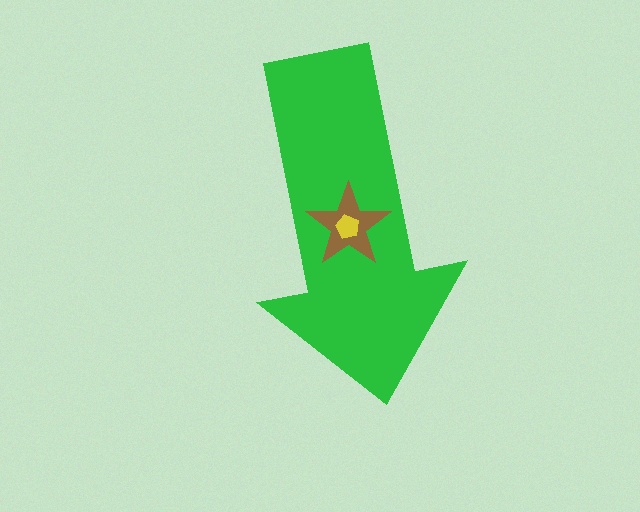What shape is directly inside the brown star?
The yellow pentagon.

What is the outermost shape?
The green arrow.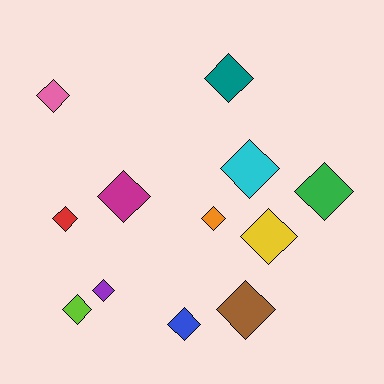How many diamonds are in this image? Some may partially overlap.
There are 12 diamonds.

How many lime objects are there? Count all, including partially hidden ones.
There is 1 lime object.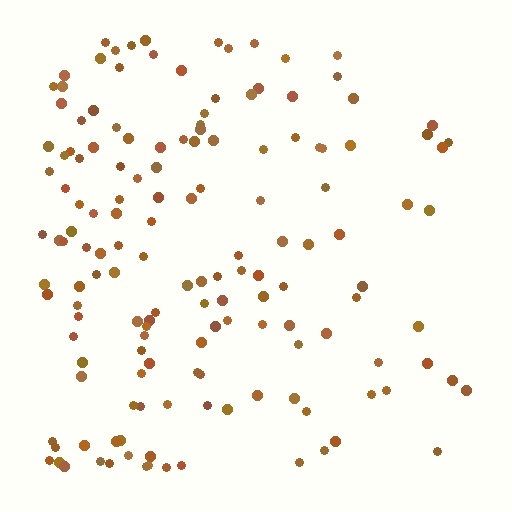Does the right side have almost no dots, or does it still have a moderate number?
Still a moderate number, just noticeably fewer than the left.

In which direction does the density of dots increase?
From right to left, with the left side densest.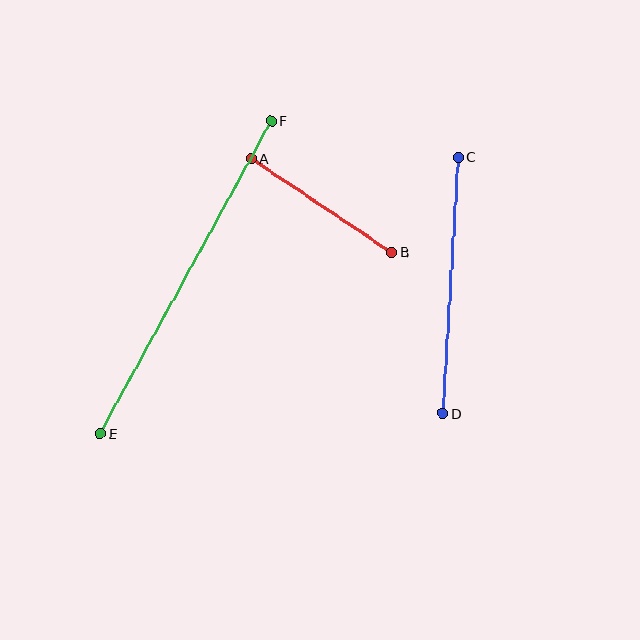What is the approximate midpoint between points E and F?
The midpoint is at approximately (186, 277) pixels.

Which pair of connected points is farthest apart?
Points E and F are farthest apart.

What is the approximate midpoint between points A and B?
The midpoint is at approximately (321, 206) pixels.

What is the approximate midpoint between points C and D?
The midpoint is at approximately (450, 285) pixels.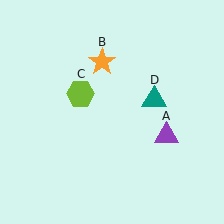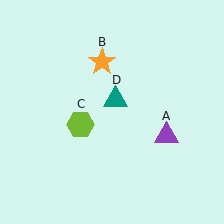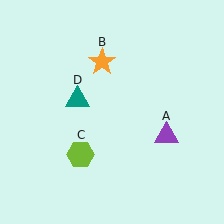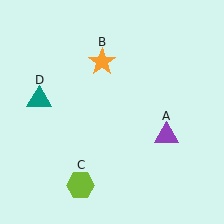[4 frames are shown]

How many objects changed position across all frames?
2 objects changed position: lime hexagon (object C), teal triangle (object D).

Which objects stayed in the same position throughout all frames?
Purple triangle (object A) and orange star (object B) remained stationary.